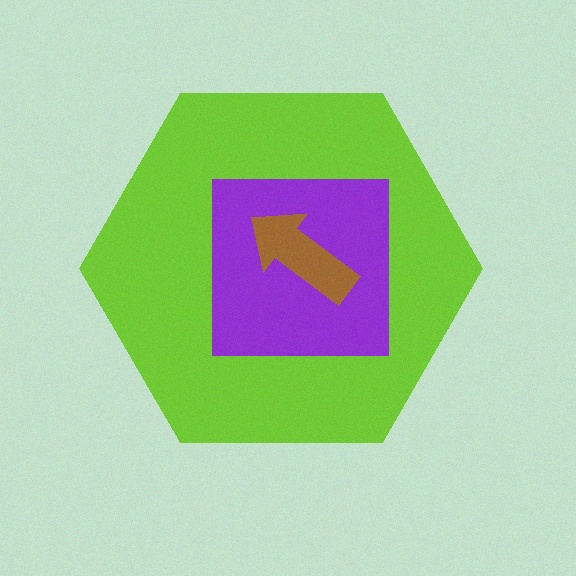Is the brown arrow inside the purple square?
Yes.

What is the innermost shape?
The brown arrow.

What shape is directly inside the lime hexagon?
The purple square.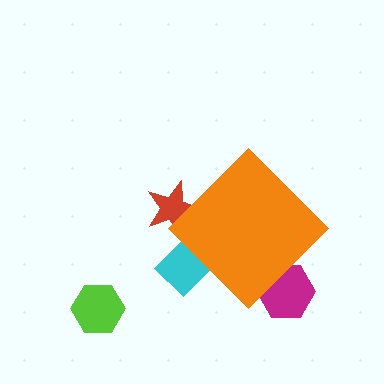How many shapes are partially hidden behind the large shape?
3 shapes are partially hidden.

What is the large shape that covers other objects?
An orange diamond.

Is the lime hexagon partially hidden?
No, the lime hexagon is fully visible.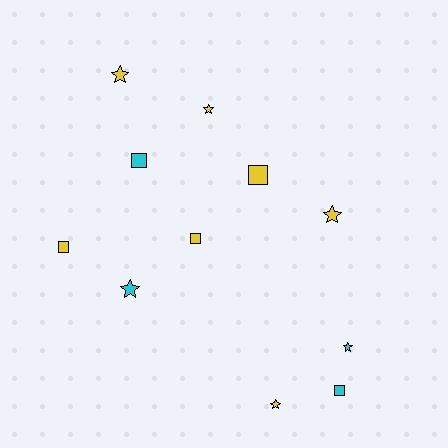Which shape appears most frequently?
Star, with 6 objects.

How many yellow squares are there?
There are 3 yellow squares.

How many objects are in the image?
There are 11 objects.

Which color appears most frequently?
Yellow, with 7 objects.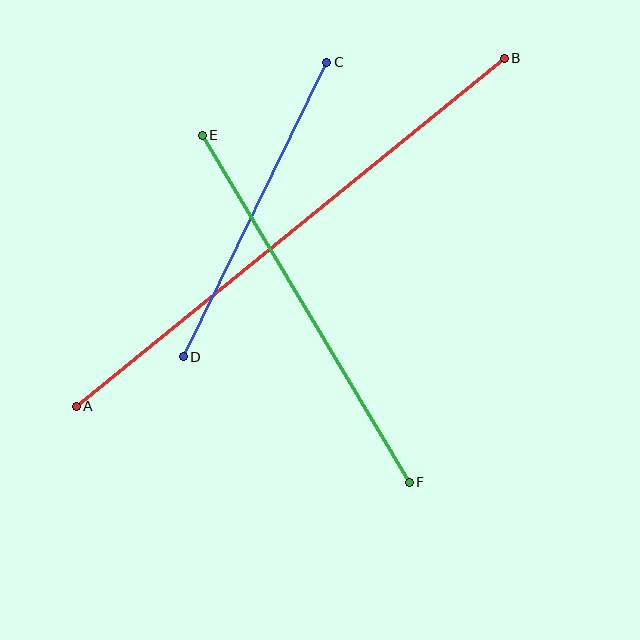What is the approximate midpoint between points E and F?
The midpoint is at approximately (306, 309) pixels.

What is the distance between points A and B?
The distance is approximately 552 pixels.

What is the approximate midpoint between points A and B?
The midpoint is at approximately (290, 232) pixels.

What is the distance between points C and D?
The distance is approximately 328 pixels.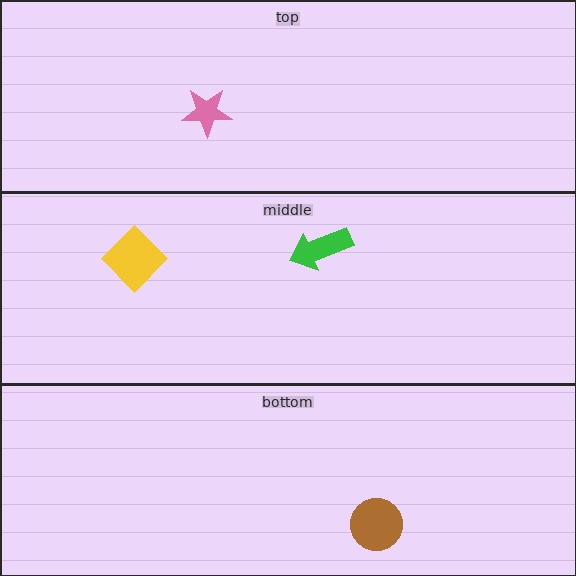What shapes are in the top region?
The pink star.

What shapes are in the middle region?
The yellow diamond, the green arrow.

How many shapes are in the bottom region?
1.